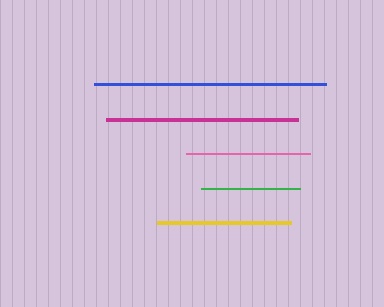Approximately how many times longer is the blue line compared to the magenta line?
The blue line is approximately 1.2 times the length of the magenta line.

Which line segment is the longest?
The blue line is the longest at approximately 232 pixels.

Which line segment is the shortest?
The green line is the shortest at approximately 99 pixels.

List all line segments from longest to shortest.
From longest to shortest: blue, magenta, yellow, pink, green.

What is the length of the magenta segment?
The magenta segment is approximately 192 pixels long.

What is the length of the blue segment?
The blue segment is approximately 232 pixels long.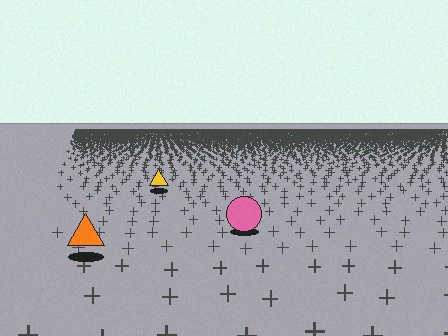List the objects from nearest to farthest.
From nearest to farthest: the orange triangle, the pink circle, the yellow triangle.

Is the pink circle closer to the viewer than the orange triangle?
No. The orange triangle is closer — you can tell from the texture gradient: the ground texture is coarser near it.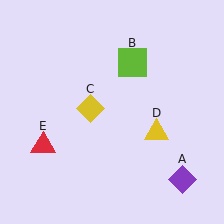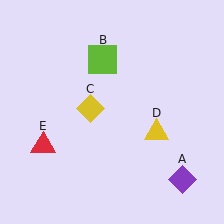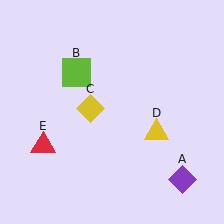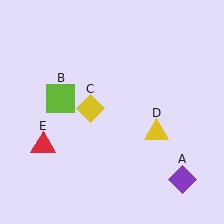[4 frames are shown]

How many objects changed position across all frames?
1 object changed position: lime square (object B).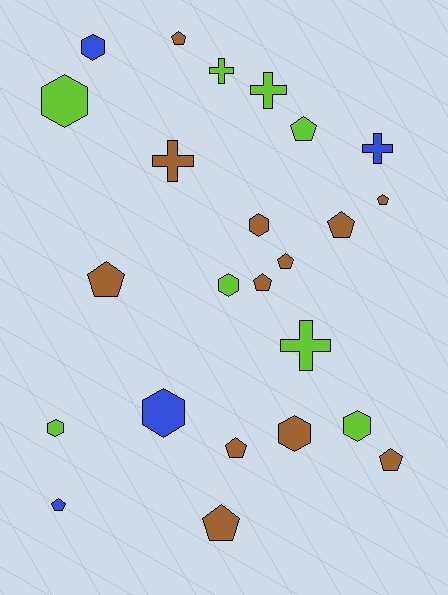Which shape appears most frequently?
Pentagon, with 11 objects.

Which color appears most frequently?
Brown, with 12 objects.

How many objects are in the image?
There are 24 objects.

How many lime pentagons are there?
There is 1 lime pentagon.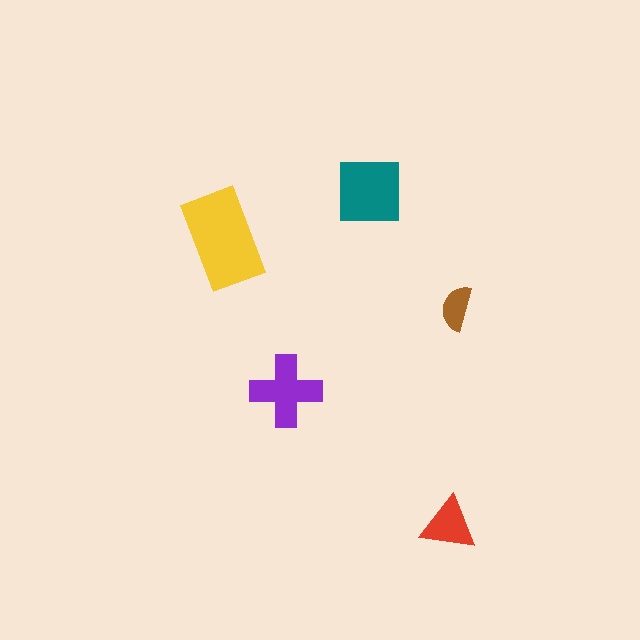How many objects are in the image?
There are 5 objects in the image.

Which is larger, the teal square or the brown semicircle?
The teal square.